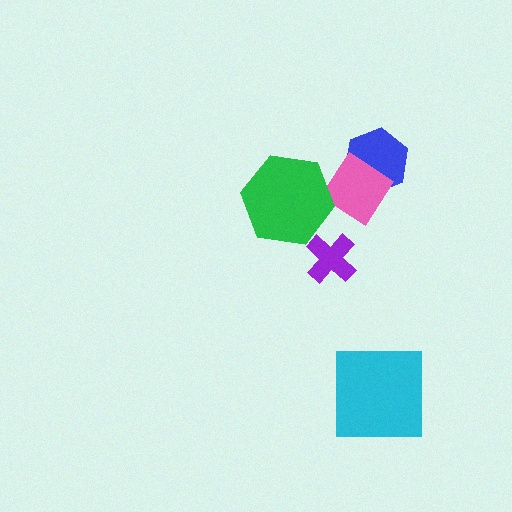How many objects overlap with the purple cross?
0 objects overlap with the purple cross.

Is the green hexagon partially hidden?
No, no other shape covers it.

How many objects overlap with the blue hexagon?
1 object overlaps with the blue hexagon.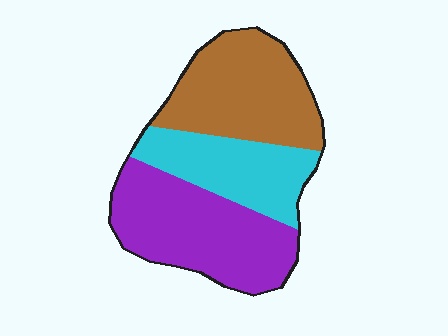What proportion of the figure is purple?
Purple takes up about two fifths (2/5) of the figure.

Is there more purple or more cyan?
Purple.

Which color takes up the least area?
Cyan, at roughly 25%.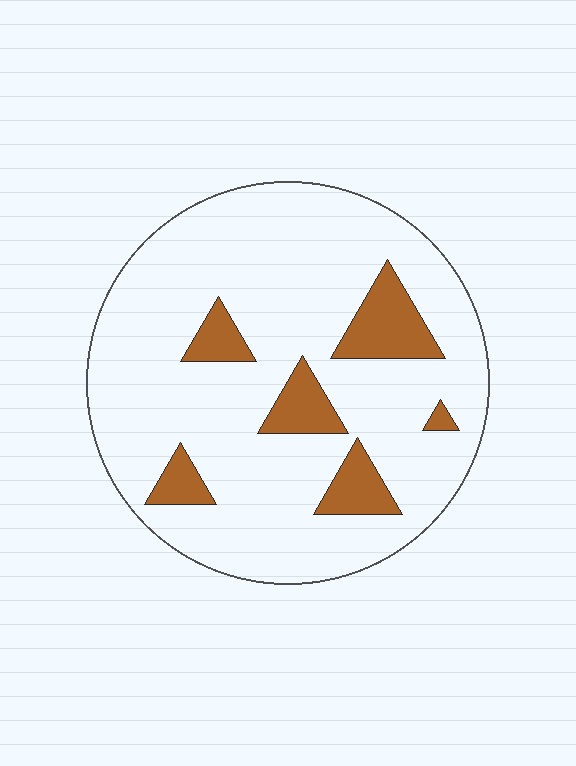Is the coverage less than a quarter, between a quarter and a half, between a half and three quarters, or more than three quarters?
Less than a quarter.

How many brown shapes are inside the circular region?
6.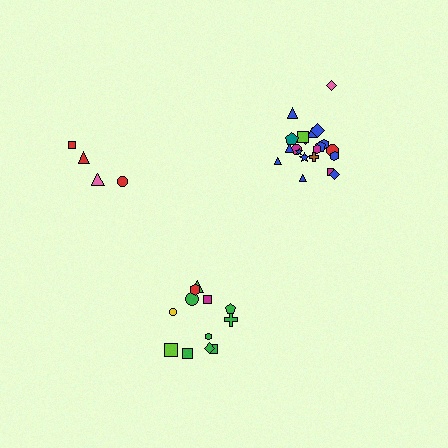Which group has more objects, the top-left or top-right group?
The top-right group.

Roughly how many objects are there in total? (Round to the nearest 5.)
Roughly 40 objects in total.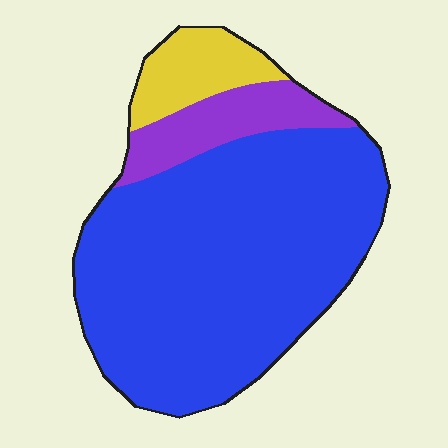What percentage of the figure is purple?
Purple takes up about one eighth (1/8) of the figure.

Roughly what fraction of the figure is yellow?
Yellow takes up about one tenth (1/10) of the figure.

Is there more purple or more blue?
Blue.